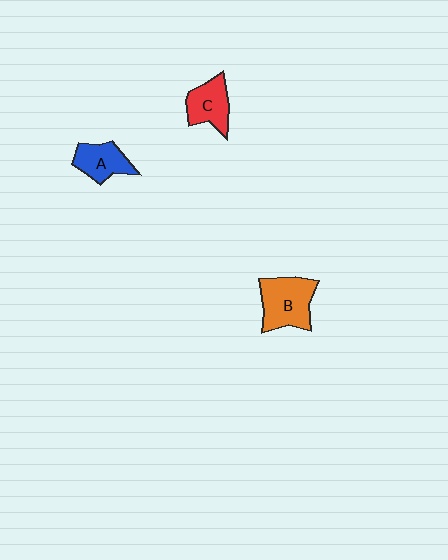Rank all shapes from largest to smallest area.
From largest to smallest: B (orange), C (red), A (blue).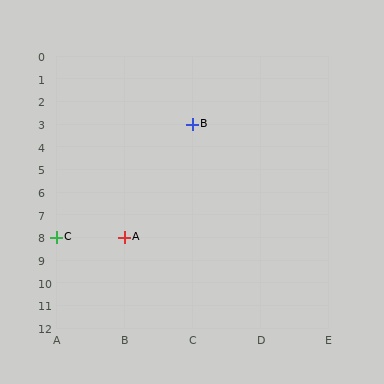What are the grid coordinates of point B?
Point B is at grid coordinates (C, 3).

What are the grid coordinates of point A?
Point A is at grid coordinates (B, 8).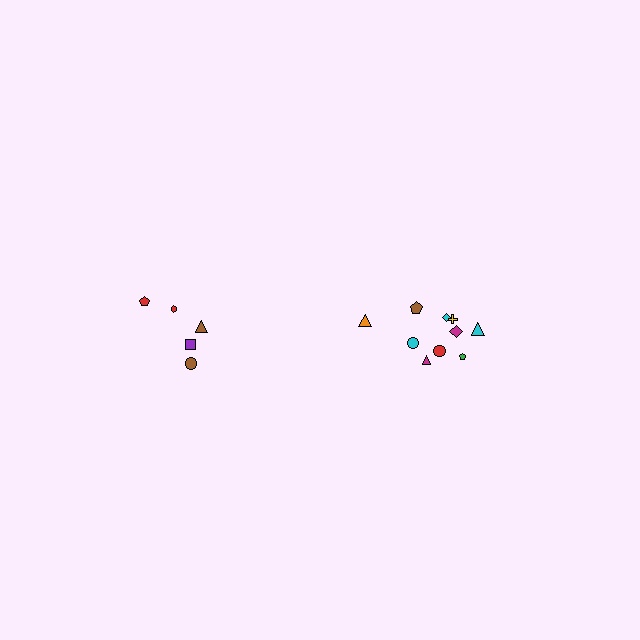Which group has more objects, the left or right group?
The right group.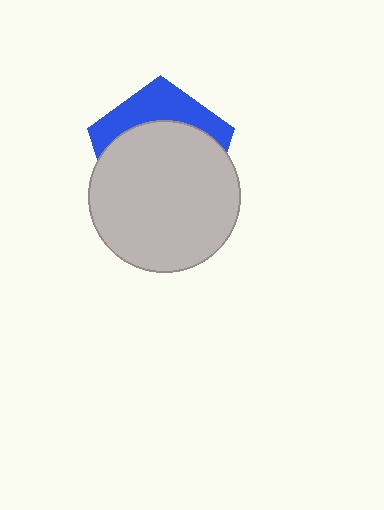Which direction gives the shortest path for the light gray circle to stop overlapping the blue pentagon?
Moving down gives the shortest separation.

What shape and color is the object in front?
The object in front is a light gray circle.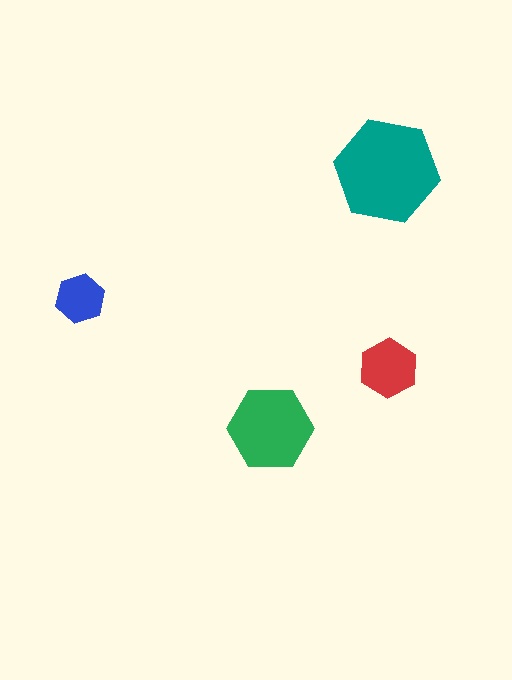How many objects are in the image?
There are 4 objects in the image.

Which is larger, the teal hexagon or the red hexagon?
The teal one.